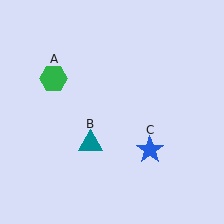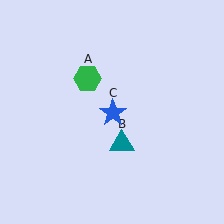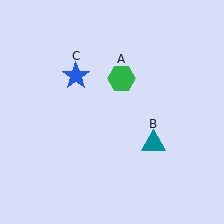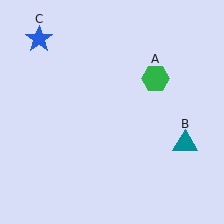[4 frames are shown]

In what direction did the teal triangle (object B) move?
The teal triangle (object B) moved right.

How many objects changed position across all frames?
3 objects changed position: green hexagon (object A), teal triangle (object B), blue star (object C).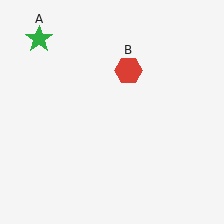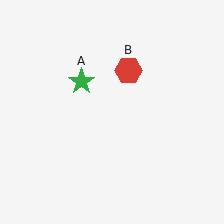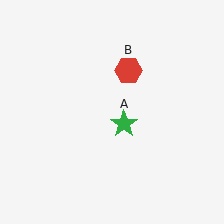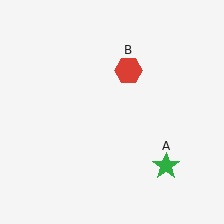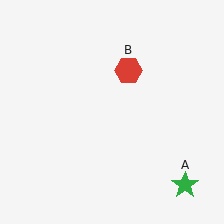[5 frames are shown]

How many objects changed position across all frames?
1 object changed position: green star (object A).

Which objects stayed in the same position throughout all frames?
Red hexagon (object B) remained stationary.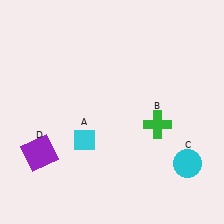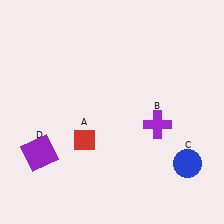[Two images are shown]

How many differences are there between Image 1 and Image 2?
There are 3 differences between the two images.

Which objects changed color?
A changed from cyan to red. B changed from green to purple. C changed from cyan to blue.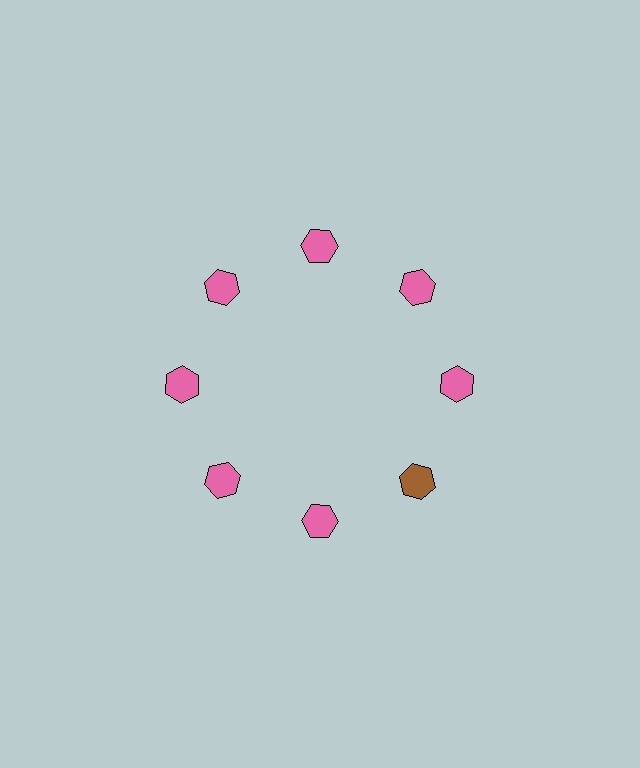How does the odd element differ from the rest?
It has a different color: brown instead of pink.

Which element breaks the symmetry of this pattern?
The brown hexagon at roughly the 4 o'clock position breaks the symmetry. All other shapes are pink hexagons.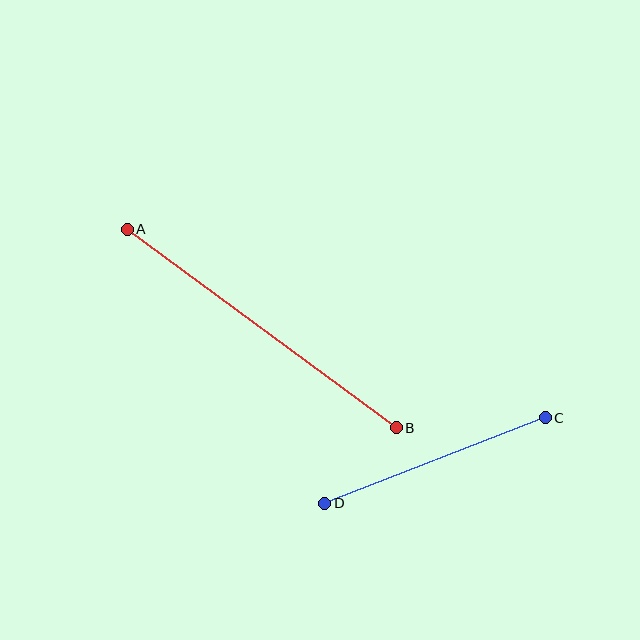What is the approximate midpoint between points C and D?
The midpoint is at approximately (435, 460) pixels.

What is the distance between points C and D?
The distance is approximately 237 pixels.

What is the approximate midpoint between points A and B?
The midpoint is at approximately (262, 329) pixels.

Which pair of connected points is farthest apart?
Points A and B are farthest apart.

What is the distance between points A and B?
The distance is approximately 334 pixels.